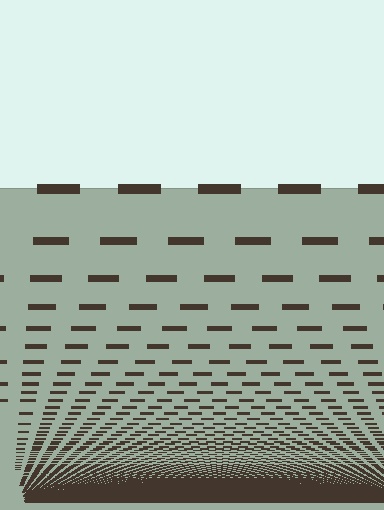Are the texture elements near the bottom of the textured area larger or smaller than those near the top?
Smaller. The gradient is inverted — elements near the bottom are smaller and denser.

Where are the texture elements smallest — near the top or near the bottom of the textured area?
Near the bottom.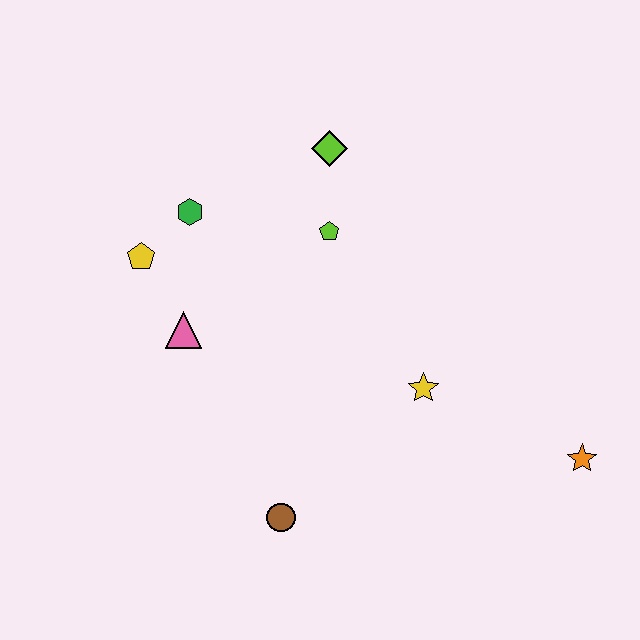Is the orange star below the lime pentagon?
Yes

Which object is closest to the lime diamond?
The lime pentagon is closest to the lime diamond.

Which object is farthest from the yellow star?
The yellow pentagon is farthest from the yellow star.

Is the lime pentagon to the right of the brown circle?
Yes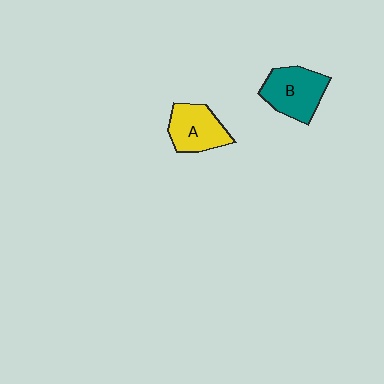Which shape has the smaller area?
Shape A (yellow).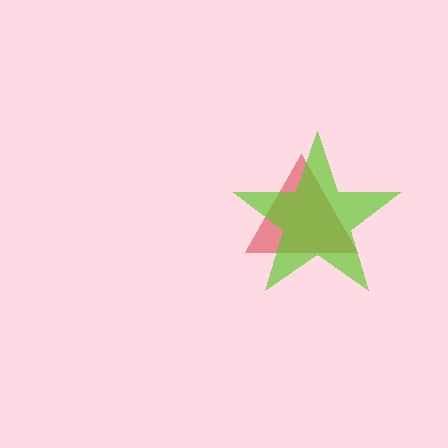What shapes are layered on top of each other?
The layered shapes are: a red triangle, a lime star.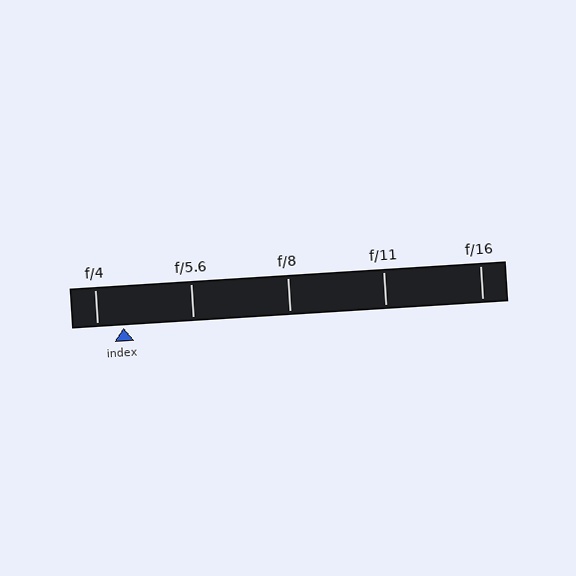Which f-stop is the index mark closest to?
The index mark is closest to f/4.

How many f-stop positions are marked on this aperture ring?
There are 5 f-stop positions marked.